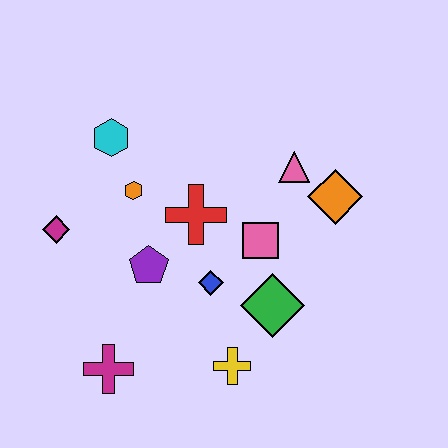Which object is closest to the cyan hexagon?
The orange hexagon is closest to the cyan hexagon.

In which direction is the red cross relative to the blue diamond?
The red cross is above the blue diamond.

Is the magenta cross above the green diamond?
No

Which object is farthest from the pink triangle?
The magenta cross is farthest from the pink triangle.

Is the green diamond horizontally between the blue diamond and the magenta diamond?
No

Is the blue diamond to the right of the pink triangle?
No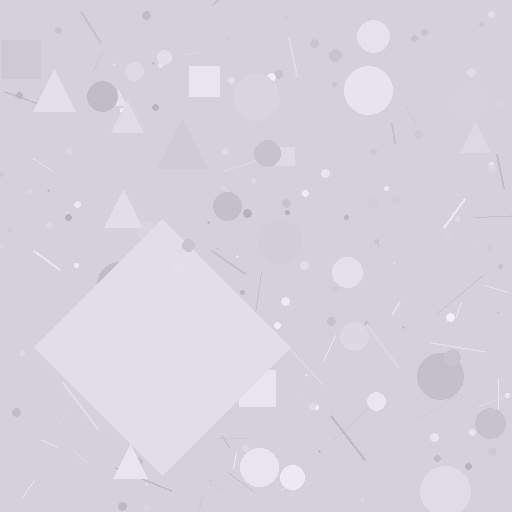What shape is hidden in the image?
A diamond is hidden in the image.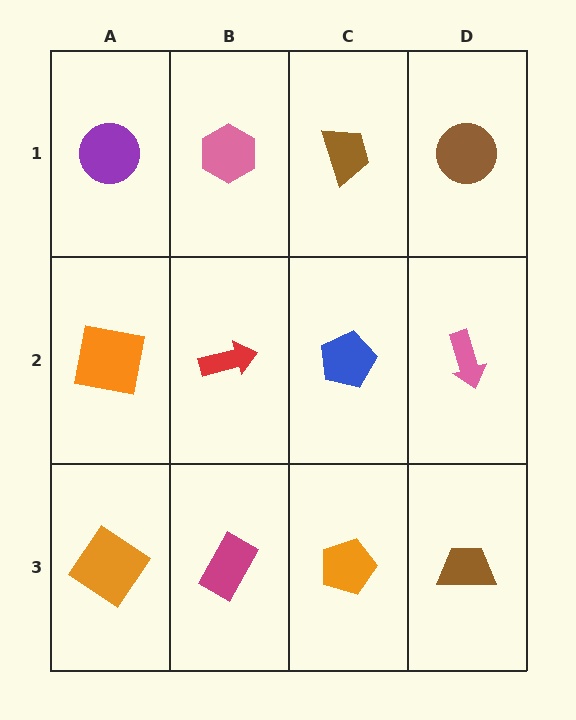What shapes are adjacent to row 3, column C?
A blue pentagon (row 2, column C), a magenta rectangle (row 3, column B), a brown trapezoid (row 3, column D).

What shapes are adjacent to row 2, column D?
A brown circle (row 1, column D), a brown trapezoid (row 3, column D), a blue pentagon (row 2, column C).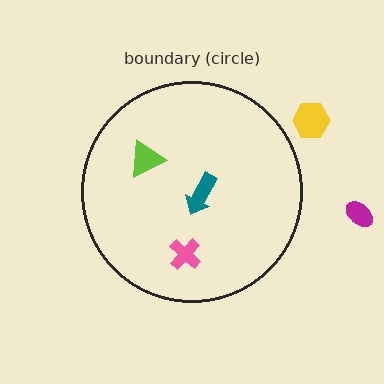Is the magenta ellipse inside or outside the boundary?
Outside.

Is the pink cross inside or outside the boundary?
Inside.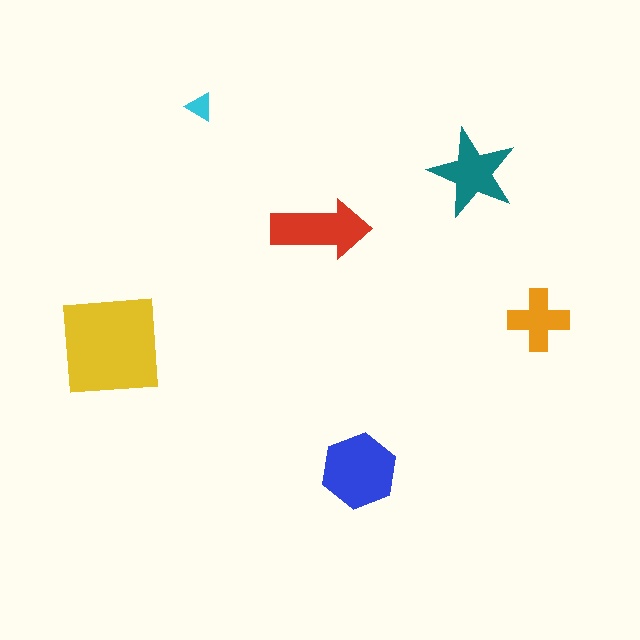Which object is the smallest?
The cyan triangle.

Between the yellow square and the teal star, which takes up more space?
The yellow square.